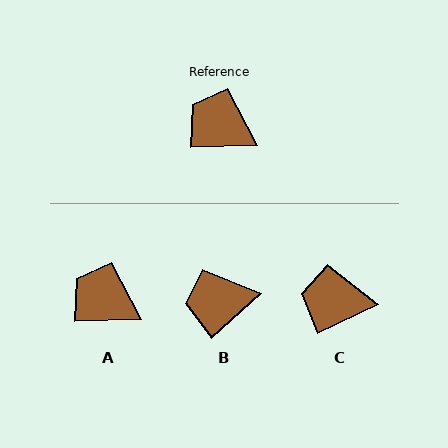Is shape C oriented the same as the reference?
No, it is off by about 24 degrees.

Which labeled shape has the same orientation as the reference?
A.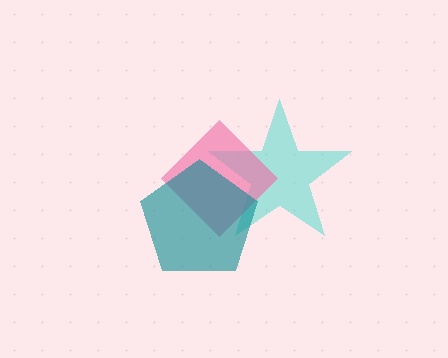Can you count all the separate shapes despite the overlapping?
Yes, there are 3 separate shapes.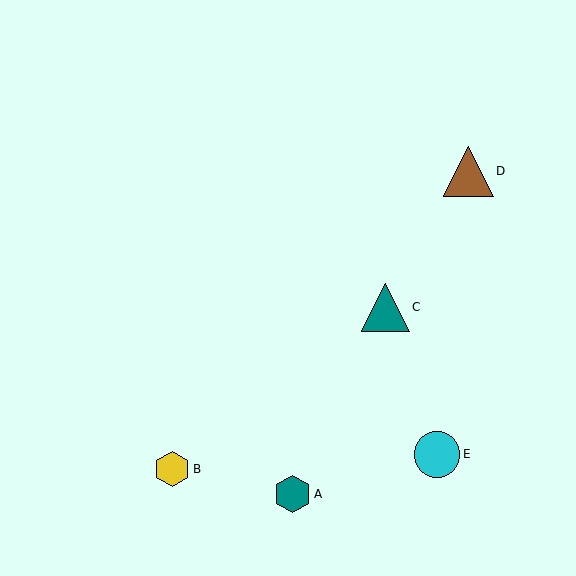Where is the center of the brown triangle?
The center of the brown triangle is at (468, 171).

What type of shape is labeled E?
Shape E is a cyan circle.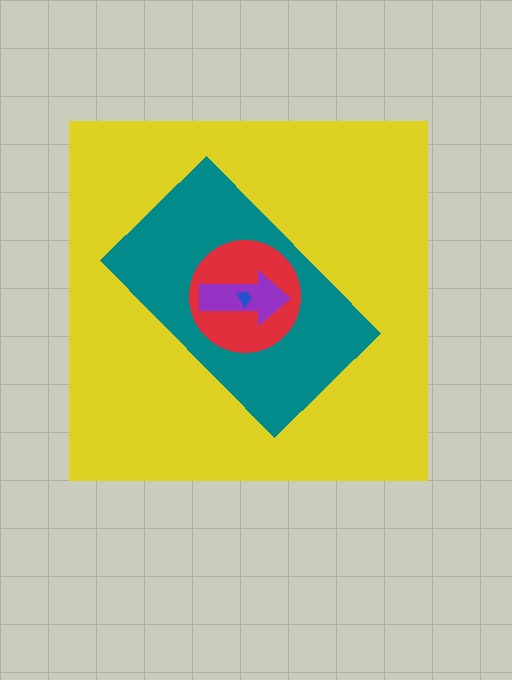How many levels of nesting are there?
5.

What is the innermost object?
The blue trapezoid.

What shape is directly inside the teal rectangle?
The red circle.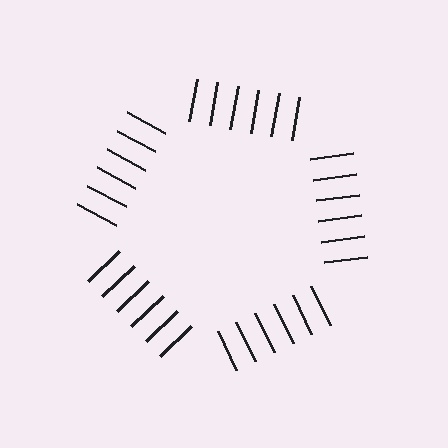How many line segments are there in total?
30 — 6 along each of the 5 edges.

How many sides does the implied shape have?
5 sides — the line-ends trace a pentagon.